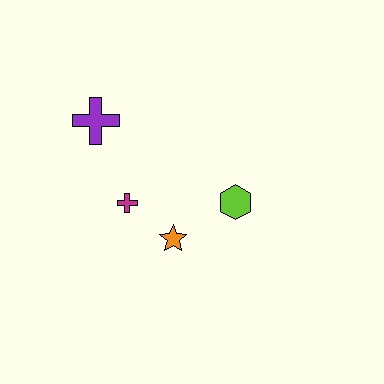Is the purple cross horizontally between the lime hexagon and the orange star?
No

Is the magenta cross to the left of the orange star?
Yes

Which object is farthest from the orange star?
The purple cross is farthest from the orange star.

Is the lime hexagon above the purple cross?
No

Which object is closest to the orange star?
The magenta cross is closest to the orange star.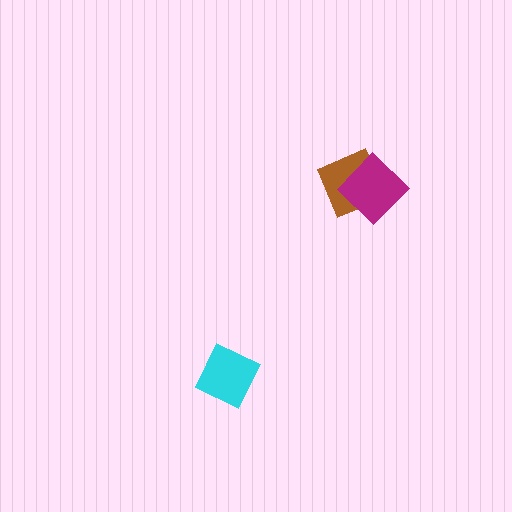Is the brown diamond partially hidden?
Yes, it is partially covered by another shape.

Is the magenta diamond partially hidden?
No, no other shape covers it.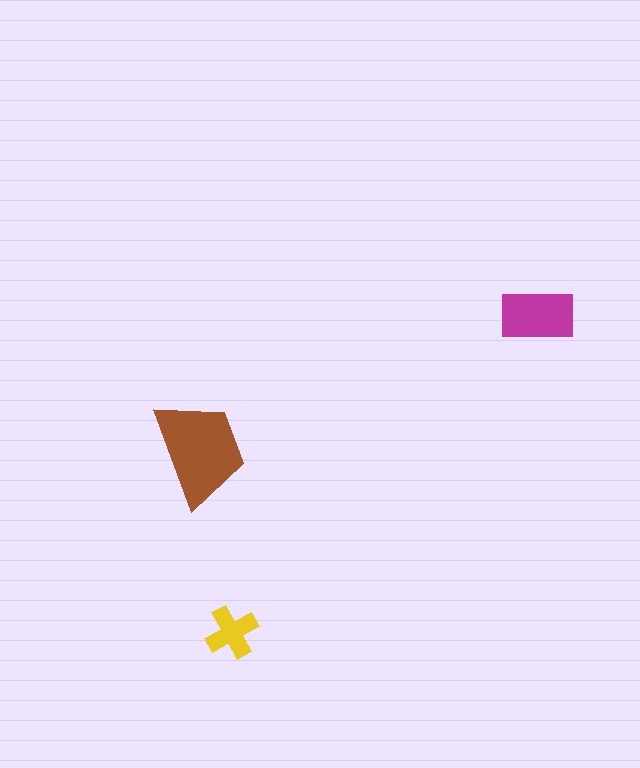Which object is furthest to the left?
The brown trapezoid is leftmost.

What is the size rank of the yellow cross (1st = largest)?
3rd.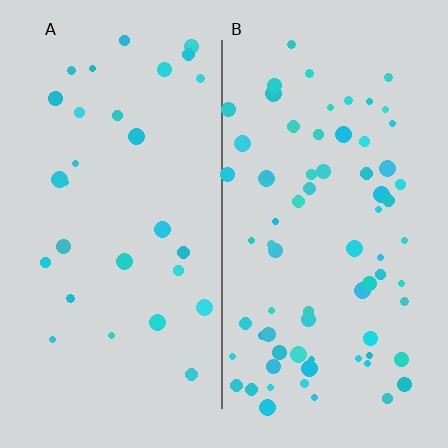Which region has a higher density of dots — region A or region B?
B (the right).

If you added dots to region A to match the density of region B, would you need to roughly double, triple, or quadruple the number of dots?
Approximately double.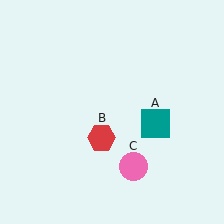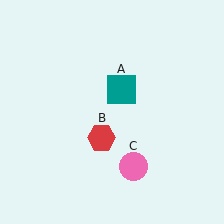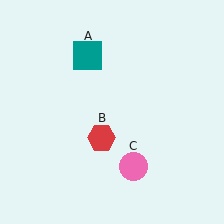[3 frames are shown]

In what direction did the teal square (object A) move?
The teal square (object A) moved up and to the left.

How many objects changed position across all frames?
1 object changed position: teal square (object A).